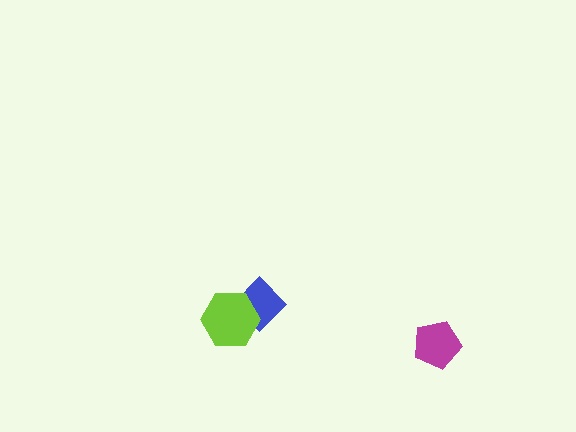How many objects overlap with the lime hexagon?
1 object overlaps with the lime hexagon.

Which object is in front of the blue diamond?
The lime hexagon is in front of the blue diamond.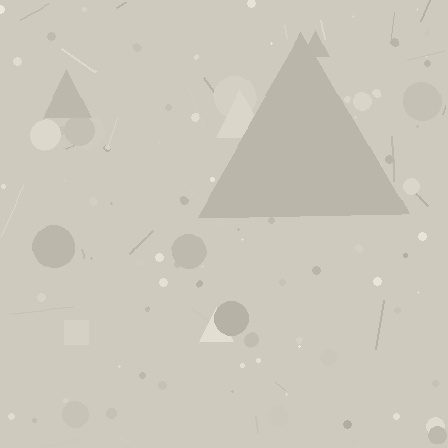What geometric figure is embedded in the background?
A triangle is embedded in the background.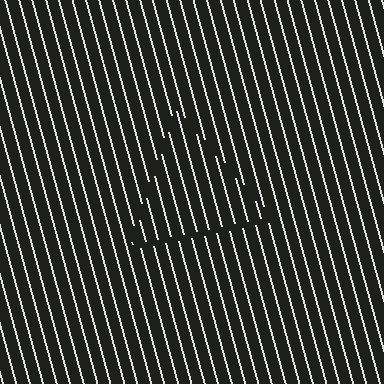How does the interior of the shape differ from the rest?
The interior of the shape contains the same grating, shifted by half a period — the contour is defined by the phase discontinuity where line-ends from the inner and outer gratings abut.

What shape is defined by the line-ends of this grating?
An illusory triangle. The interior of the shape contains the same grating, shifted by half a period — the contour is defined by the phase discontinuity where line-ends from the inner and outer gratings abut.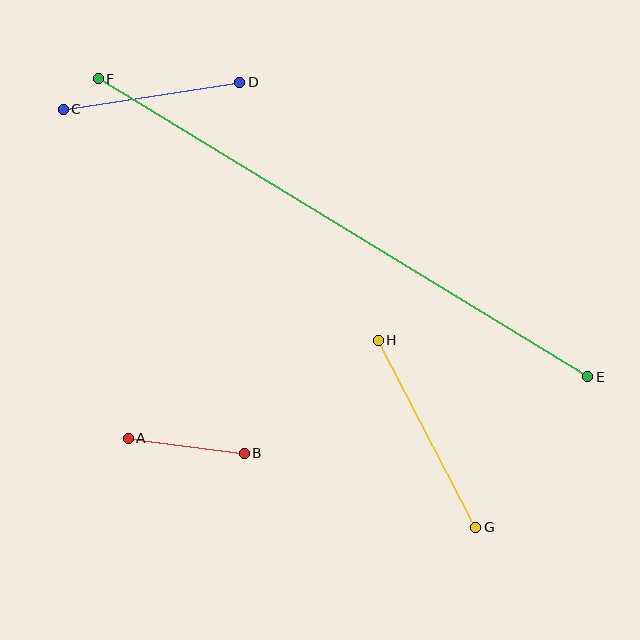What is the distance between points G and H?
The distance is approximately 211 pixels.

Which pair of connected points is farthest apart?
Points E and F are farthest apart.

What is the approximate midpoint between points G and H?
The midpoint is at approximately (427, 434) pixels.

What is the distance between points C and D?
The distance is approximately 178 pixels.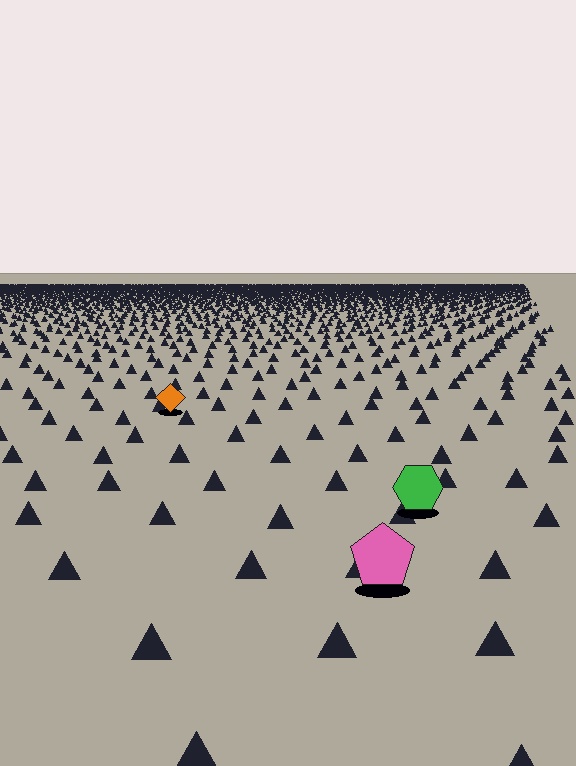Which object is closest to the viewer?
The pink pentagon is closest. The texture marks near it are larger and more spread out.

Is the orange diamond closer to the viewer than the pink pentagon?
No. The pink pentagon is closer — you can tell from the texture gradient: the ground texture is coarser near it.